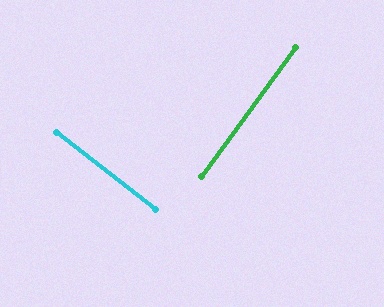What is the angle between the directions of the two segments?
Approximately 88 degrees.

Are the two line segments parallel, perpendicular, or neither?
Perpendicular — they meet at approximately 88°.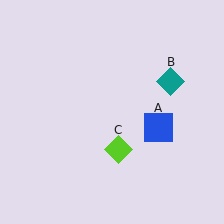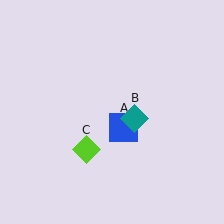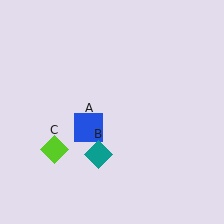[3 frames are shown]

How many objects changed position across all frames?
3 objects changed position: blue square (object A), teal diamond (object B), lime diamond (object C).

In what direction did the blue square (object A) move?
The blue square (object A) moved left.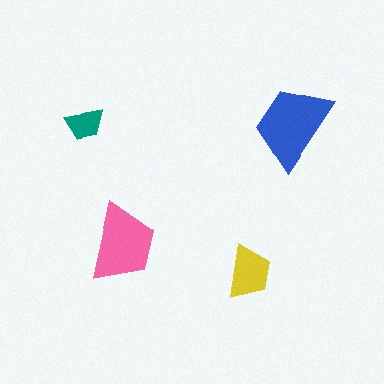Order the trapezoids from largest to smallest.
the blue one, the pink one, the yellow one, the teal one.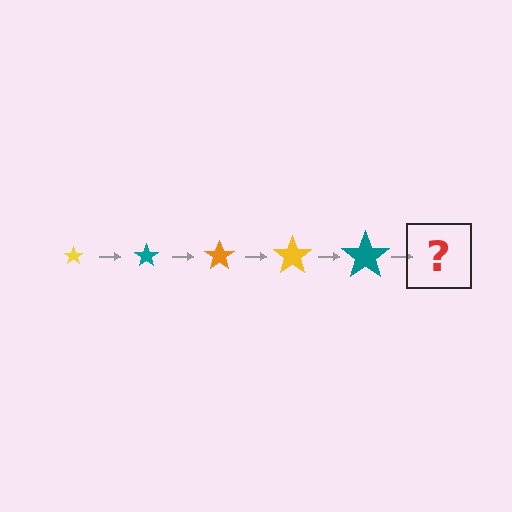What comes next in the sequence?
The next element should be an orange star, larger than the previous one.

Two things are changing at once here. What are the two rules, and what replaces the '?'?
The two rules are that the star grows larger each step and the color cycles through yellow, teal, and orange. The '?' should be an orange star, larger than the previous one.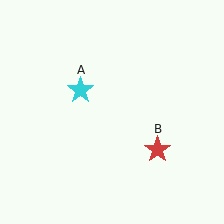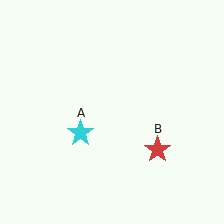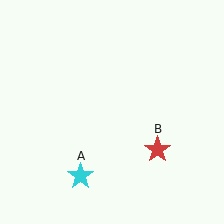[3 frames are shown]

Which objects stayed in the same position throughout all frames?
Red star (object B) remained stationary.